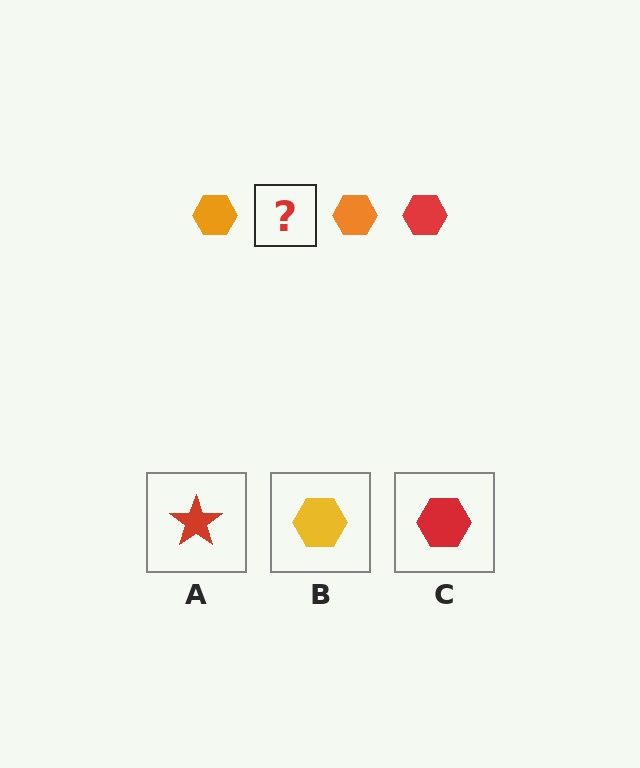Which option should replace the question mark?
Option C.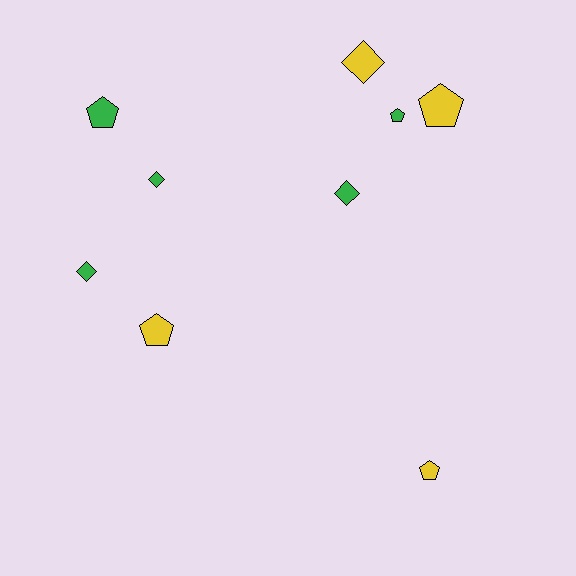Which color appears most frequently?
Green, with 5 objects.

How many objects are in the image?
There are 9 objects.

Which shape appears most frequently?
Pentagon, with 5 objects.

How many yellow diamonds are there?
There is 1 yellow diamond.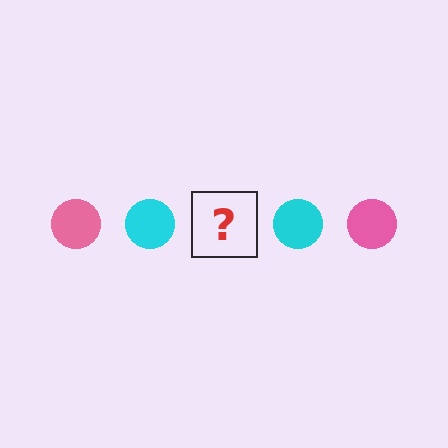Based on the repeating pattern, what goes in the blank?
The blank should be a pink circle.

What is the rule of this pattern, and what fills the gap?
The rule is that the pattern cycles through pink, cyan circles. The gap should be filled with a pink circle.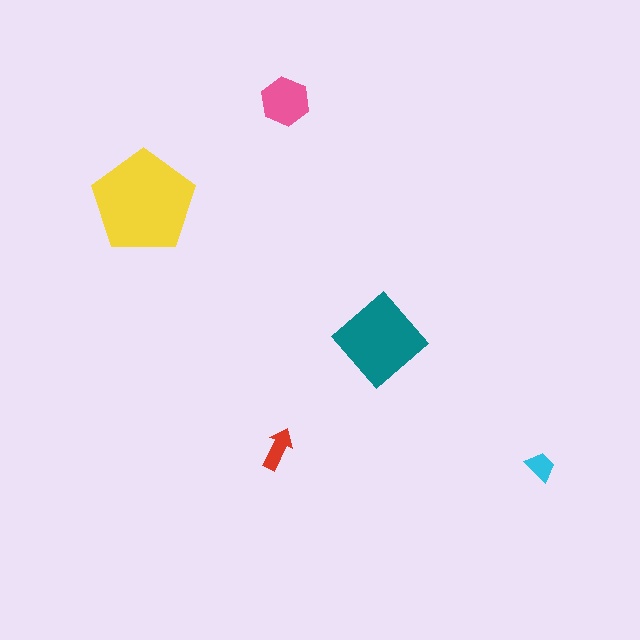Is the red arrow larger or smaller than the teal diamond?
Smaller.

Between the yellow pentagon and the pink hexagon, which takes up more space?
The yellow pentagon.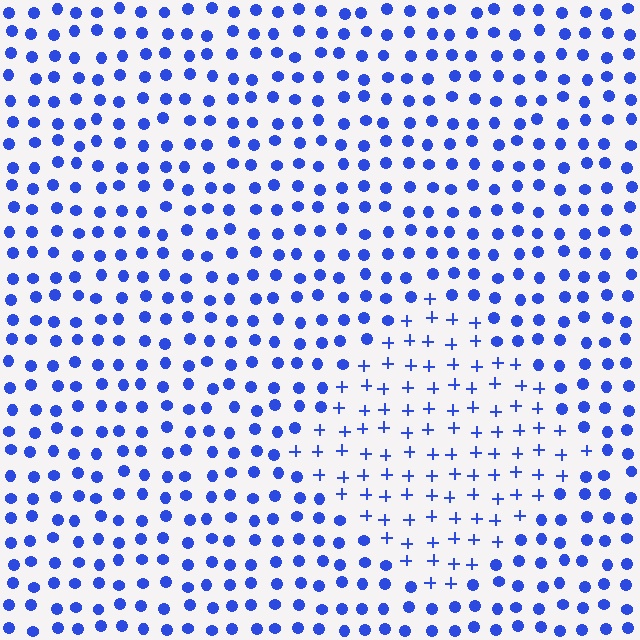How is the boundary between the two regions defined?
The boundary is defined by a change in element shape: plus signs inside vs. circles outside. All elements share the same color and spacing.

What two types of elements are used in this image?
The image uses plus signs inside the diamond region and circles outside it.